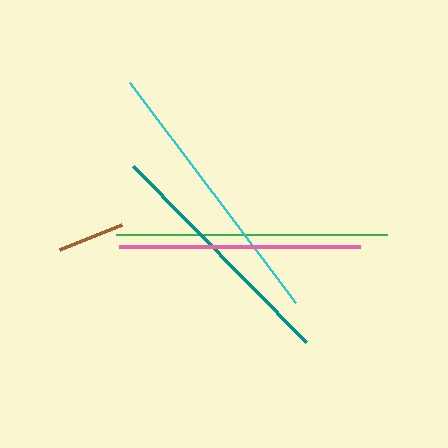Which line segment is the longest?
The cyan line is the longest at approximately 275 pixels.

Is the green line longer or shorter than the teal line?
The green line is longer than the teal line.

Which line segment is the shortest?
The brown line is the shortest at approximately 66 pixels.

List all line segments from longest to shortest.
From longest to shortest: cyan, green, teal, pink, brown.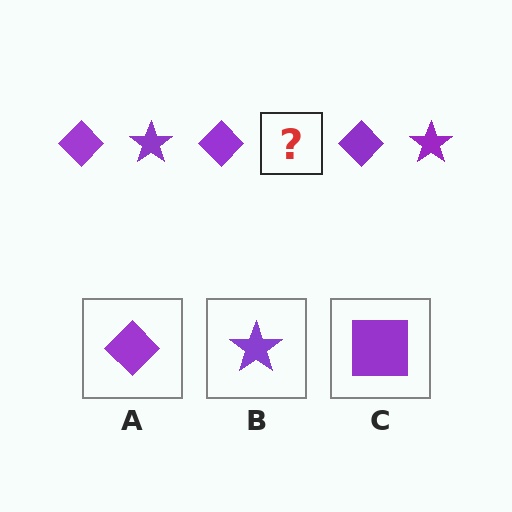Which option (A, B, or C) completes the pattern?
B.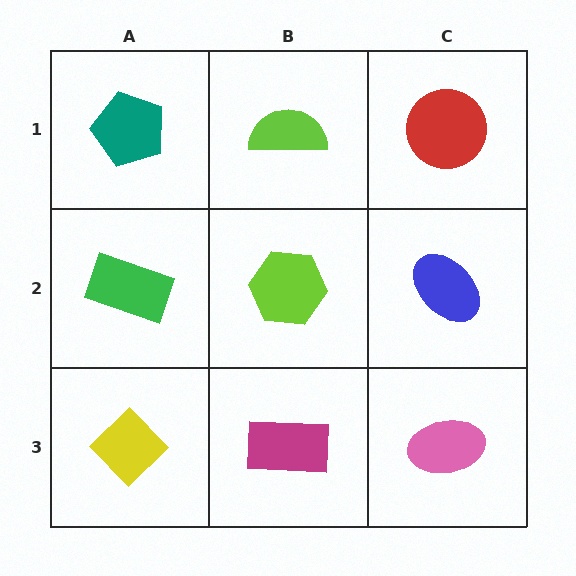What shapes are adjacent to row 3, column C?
A blue ellipse (row 2, column C), a magenta rectangle (row 3, column B).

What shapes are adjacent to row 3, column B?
A lime hexagon (row 2, column B), a yellow diamond (row 3, column A), a pink ellipse (row 3, column C).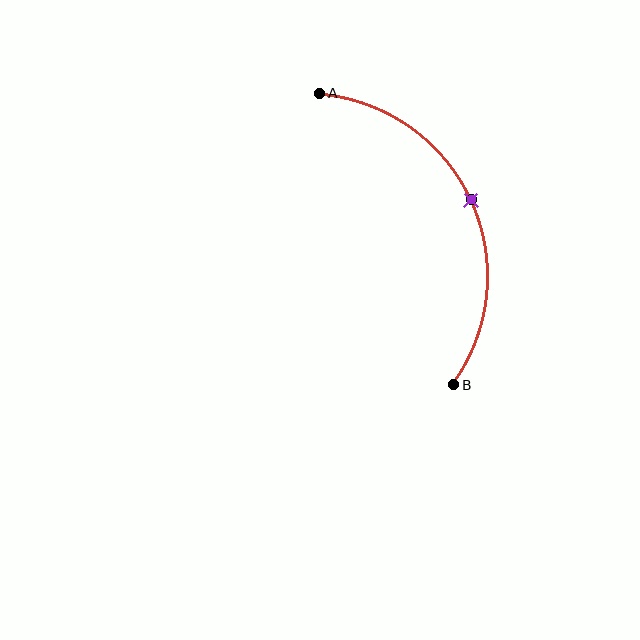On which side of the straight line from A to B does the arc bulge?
The arc bulges to the right of the straight line connecting A and B.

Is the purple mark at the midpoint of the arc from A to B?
Yes. The purple mark lies on the arc at equal arc-length from both A and B — it is the arc midpoint.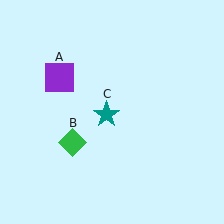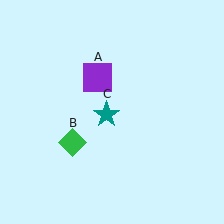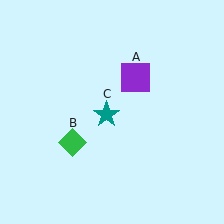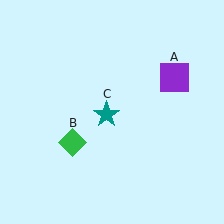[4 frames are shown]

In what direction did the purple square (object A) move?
The purple square (object A) moved right.